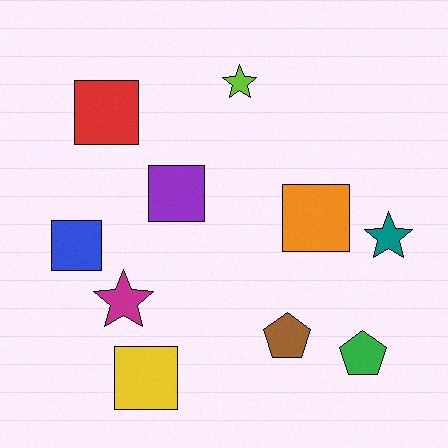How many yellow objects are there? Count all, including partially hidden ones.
There is 1 yellow object.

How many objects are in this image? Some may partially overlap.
There are 10 objects.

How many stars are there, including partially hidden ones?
There are 3 stars.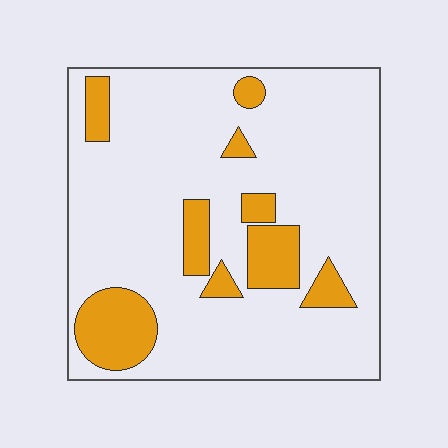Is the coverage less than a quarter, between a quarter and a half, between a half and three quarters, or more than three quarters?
Less than a quarter.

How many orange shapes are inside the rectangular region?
9.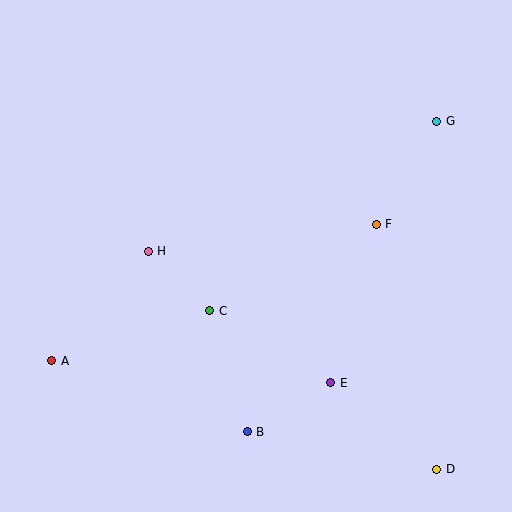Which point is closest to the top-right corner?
Point G is closest to the top-right corner.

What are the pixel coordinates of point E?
Point E is at (331, 383).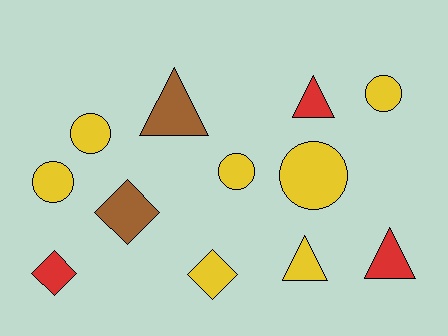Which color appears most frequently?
Yellow, with 7 objects.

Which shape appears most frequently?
Circle, with 5 objects.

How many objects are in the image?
There are 12 objects.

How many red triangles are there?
There are 2 red triangles.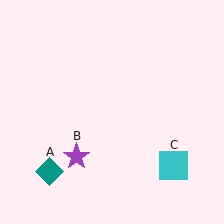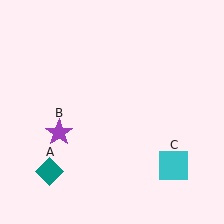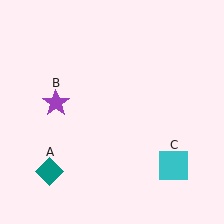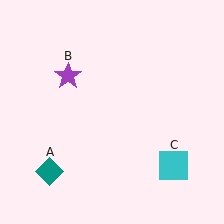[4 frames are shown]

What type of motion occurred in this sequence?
The purple star (object B) rotated clockwise around the center of the scene.